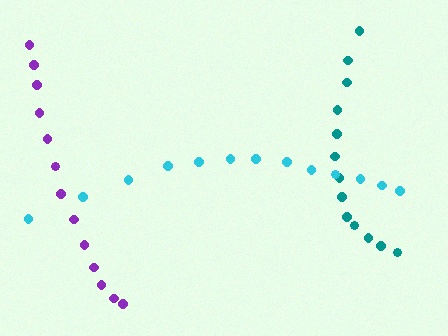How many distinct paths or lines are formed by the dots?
There are 3 distinct paths.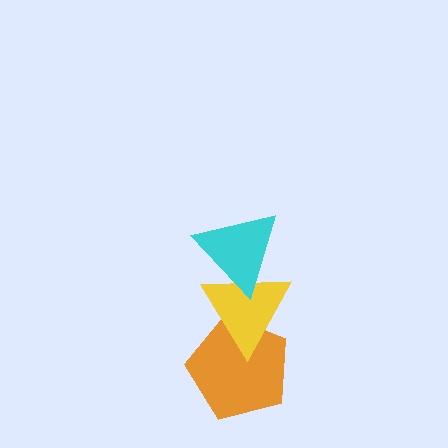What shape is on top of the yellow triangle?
The cyan triangle is on top of the yellow triangle.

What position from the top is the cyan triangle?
The cyan triangle is 1st from the top.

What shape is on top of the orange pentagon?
The yellow triangle is on top of the orange pentagon.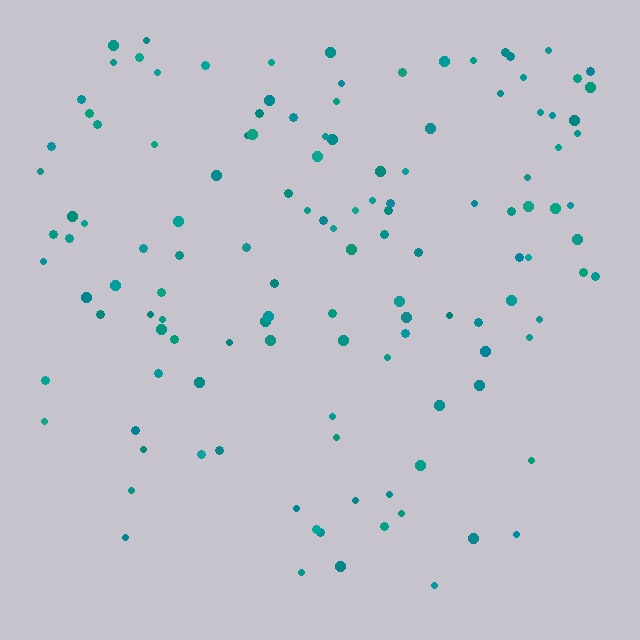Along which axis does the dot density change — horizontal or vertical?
Vertical.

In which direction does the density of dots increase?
From bottom to top, with the top side densest.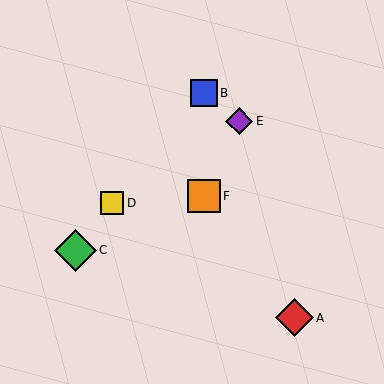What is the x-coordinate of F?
Object F is at x≈204.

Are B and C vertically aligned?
No, B is at x≈204 and C is at x≈75.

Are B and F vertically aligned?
Yes, both are at x≈204.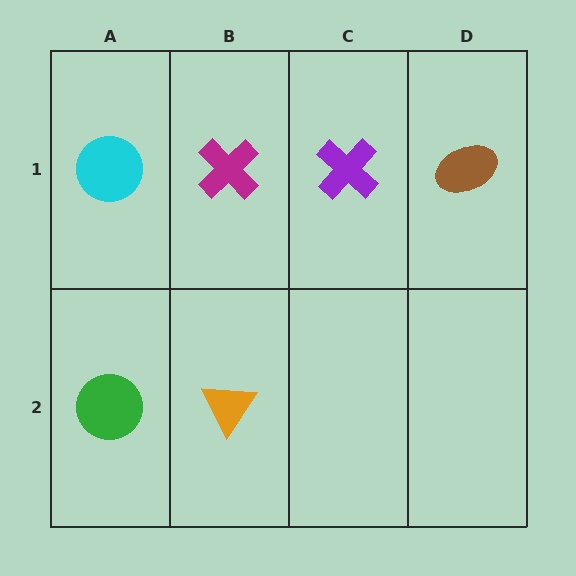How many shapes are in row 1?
4 shapes.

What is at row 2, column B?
An orange triangle.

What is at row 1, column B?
A magenta cross.